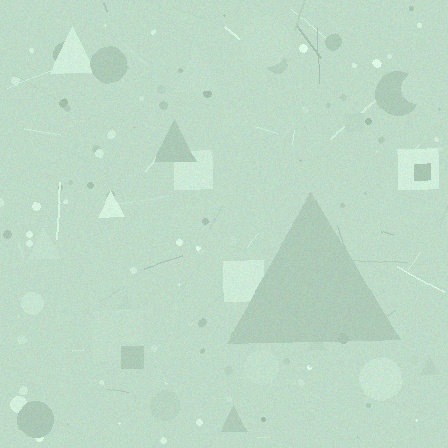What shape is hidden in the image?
A triangle is hidden in the image.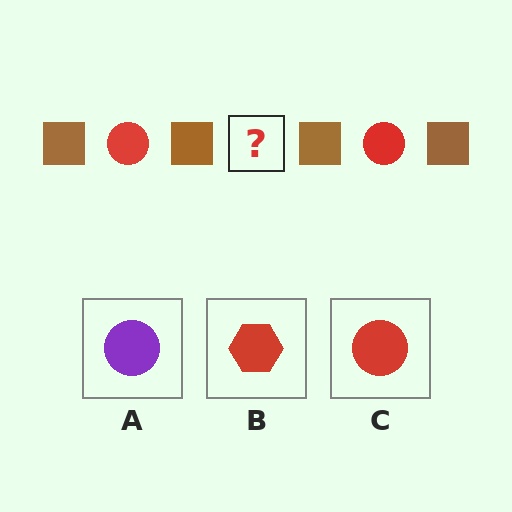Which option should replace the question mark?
Option C.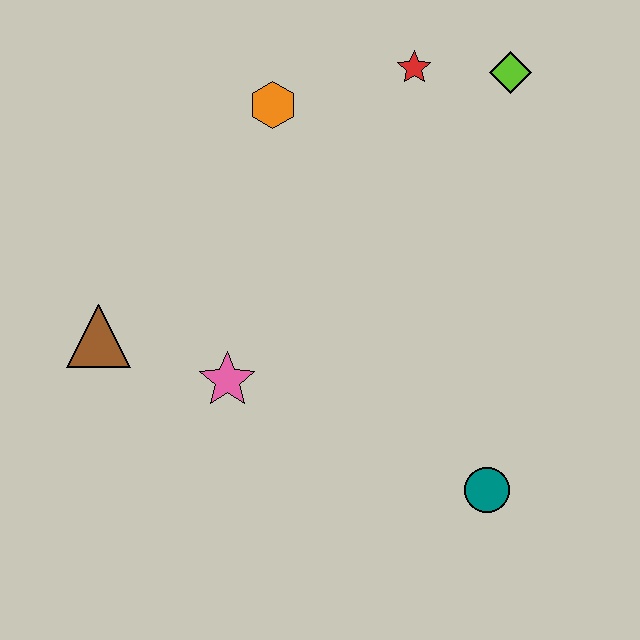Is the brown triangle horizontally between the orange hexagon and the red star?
No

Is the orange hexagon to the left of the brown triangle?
No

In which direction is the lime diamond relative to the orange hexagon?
The lime diamond is to the right of the orange hexagon.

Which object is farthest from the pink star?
The lime diamond is farthest from the pink star.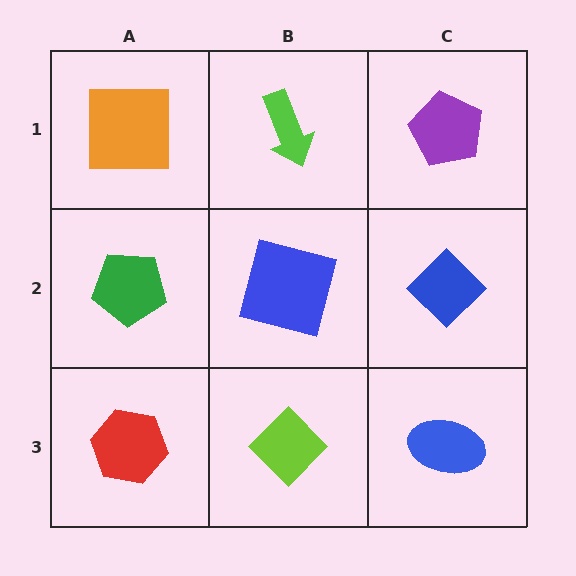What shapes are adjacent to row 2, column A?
An orange square (row 1, column A), a red hexagon (row 3, column A), a blue square (row 2, column B).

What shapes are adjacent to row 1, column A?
A green pentagon (row 2, column A), a lime arrow (row 1, column B).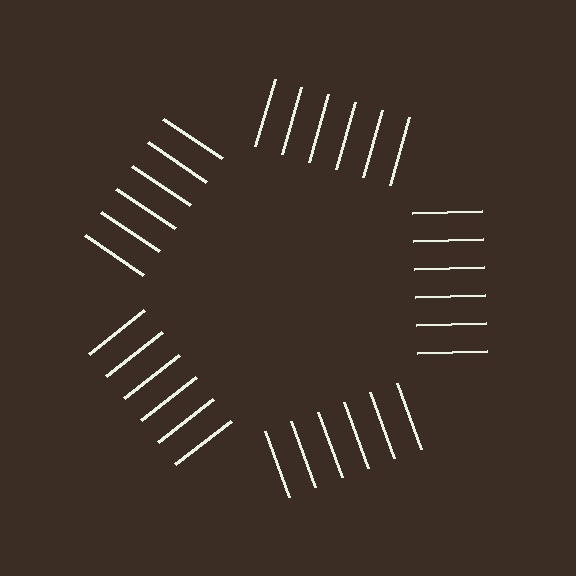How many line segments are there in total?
30 — 6 along each of the 5 edges.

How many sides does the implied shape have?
5 sides — the line-ends trace a pentagon.